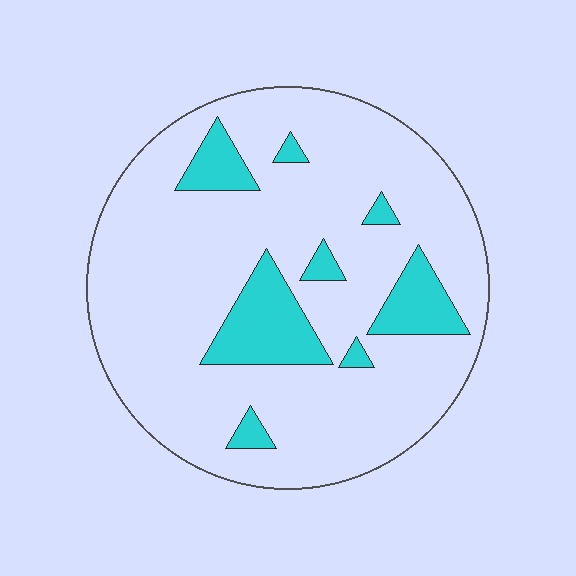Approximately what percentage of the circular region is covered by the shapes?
Approximately 15%.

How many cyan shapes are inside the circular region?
8.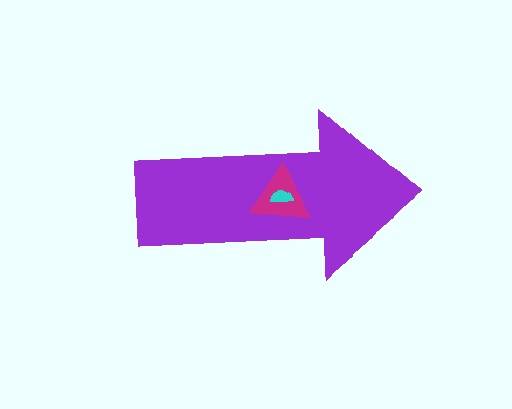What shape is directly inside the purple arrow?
The magenta triangle.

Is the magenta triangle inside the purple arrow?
Yes.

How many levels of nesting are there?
3.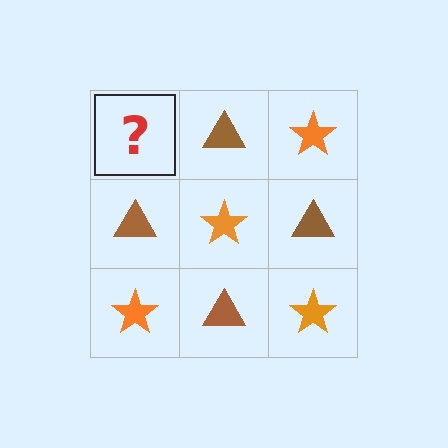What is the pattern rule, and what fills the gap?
The rule is that it alternates orange star and brown triangle in a checkerboard pattern. The gap should be filled with an orange star.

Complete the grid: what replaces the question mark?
The question mark should be replaced with an orange star.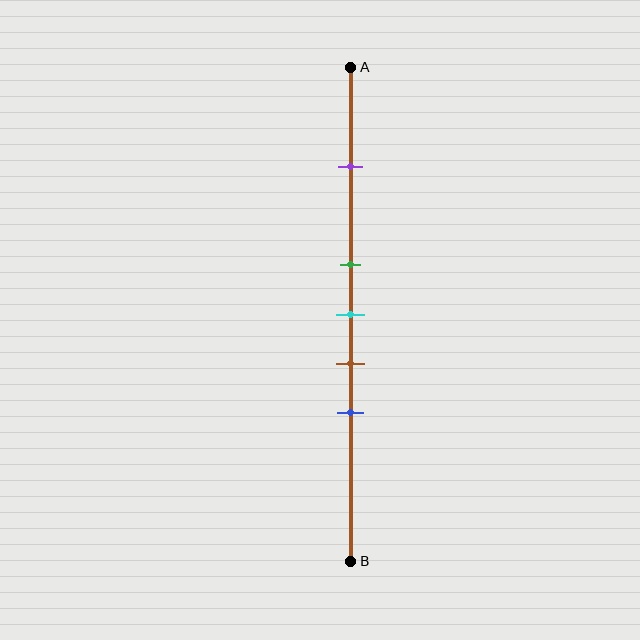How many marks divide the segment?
There are 5 marks dividing the segment.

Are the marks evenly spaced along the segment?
No, the marks are not evenly spaced.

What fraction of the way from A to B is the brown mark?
The brown mark is approximately 60% (0.6) of the way from A to B.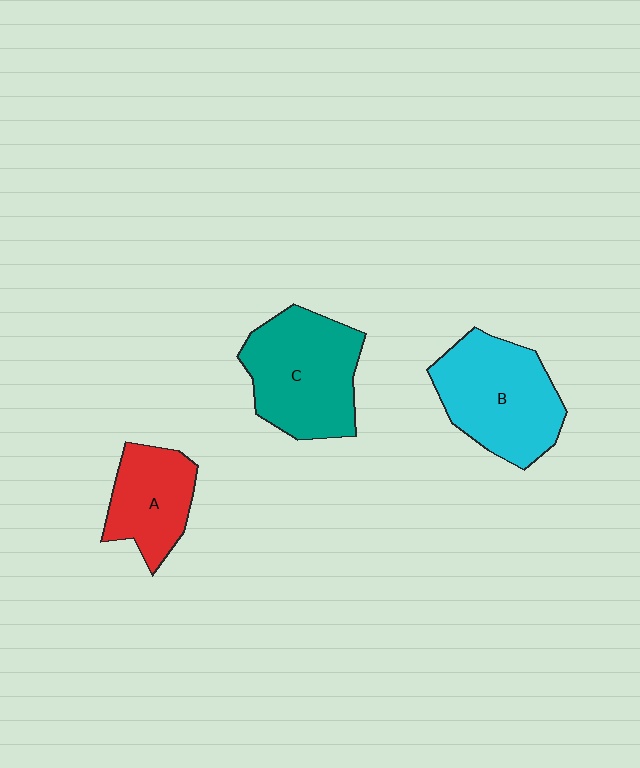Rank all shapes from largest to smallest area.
From largest to smallest: C (teal), B (cyan), A (red).